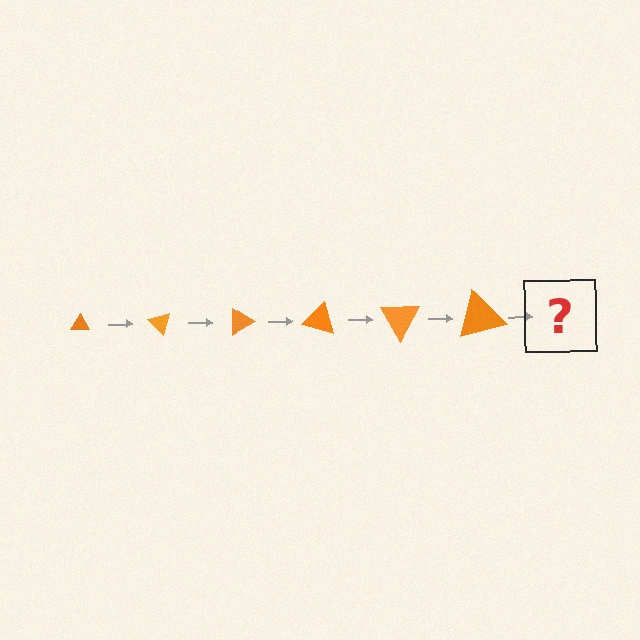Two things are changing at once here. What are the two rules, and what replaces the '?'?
The two rules are that the triangle grows larger each step and it rotates 45 degrees each step. The '?' should be a triangle, larger than the previous one and rotated 270 degrees from the start.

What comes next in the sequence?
The next element should be a triangle, larger than the previous one and rotated 270 degrees from the start.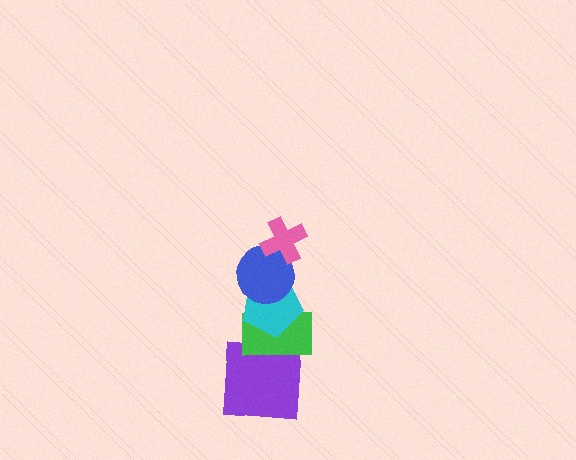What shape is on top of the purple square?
The green rectangle is on top of the purple square.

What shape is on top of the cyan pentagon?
The blue circle is on top of the cyan pentagon.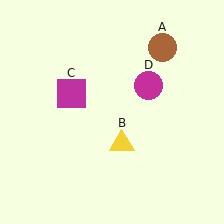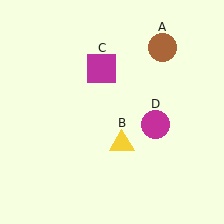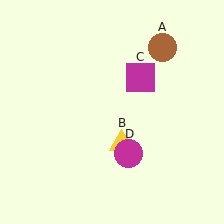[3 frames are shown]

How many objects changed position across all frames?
2 objects changed position: magenta square (object C), magenta circle (object D).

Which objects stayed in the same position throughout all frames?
Brown circle (object A) and yellow triangle (object B) remained stationary.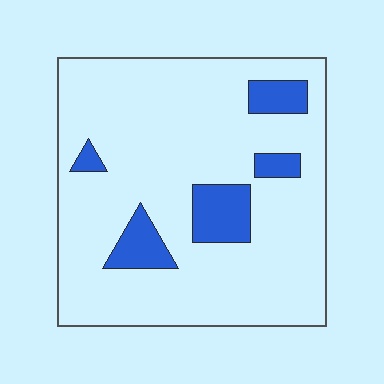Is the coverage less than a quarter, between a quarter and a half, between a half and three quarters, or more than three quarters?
Less than a quarter.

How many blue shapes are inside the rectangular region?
5.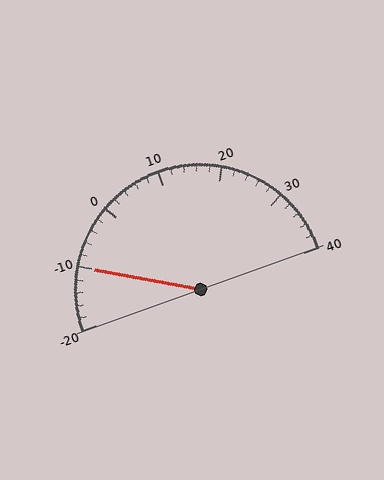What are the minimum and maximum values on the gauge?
The gauge ranges from -20 to 40.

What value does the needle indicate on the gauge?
The needle indicates approximately -10.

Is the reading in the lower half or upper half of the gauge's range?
The reading is in the lower half of the range (-20 to 40).